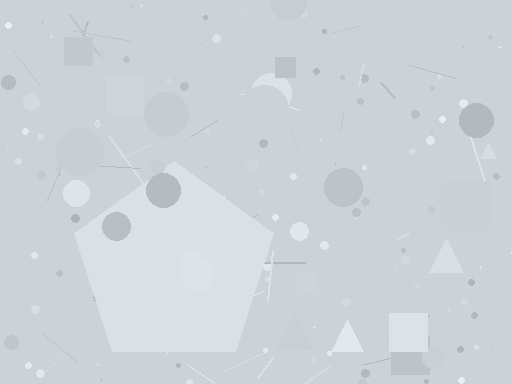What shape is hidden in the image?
A pentagon is hidden in the image.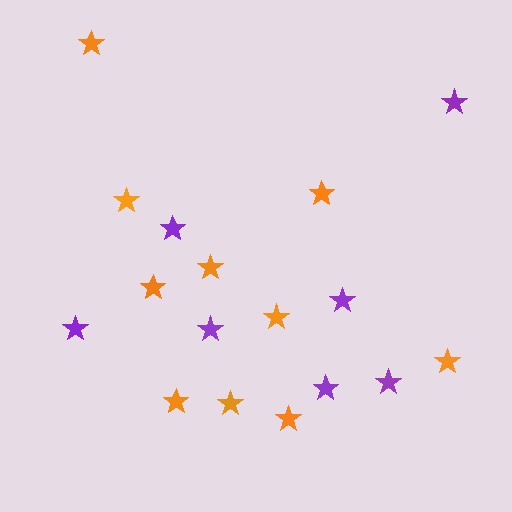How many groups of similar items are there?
There are 2 groups: one group of orange stars (10) and one group of purple stars (7).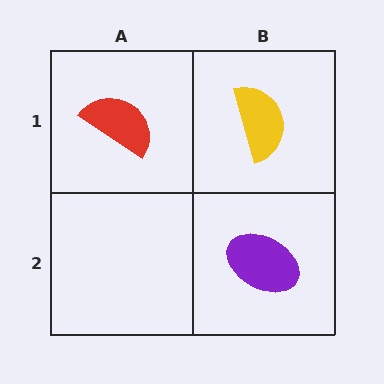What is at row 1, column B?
A yellow semicircle.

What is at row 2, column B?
A purple ellipse.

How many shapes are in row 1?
2 shapes.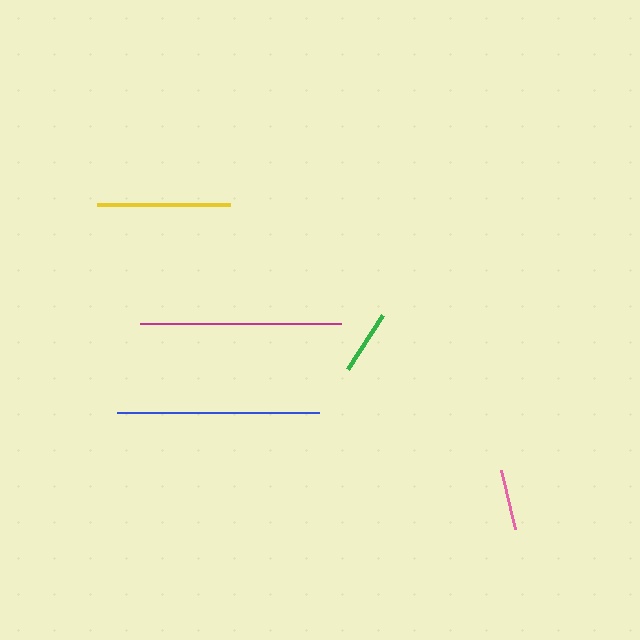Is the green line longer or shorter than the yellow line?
The yellow line is longer than the green line.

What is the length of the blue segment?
The blue segment is approximately 201 pixels long.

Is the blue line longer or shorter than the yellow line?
The blue line is longer than the yellow line.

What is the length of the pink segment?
The pink segment is approximately 61 pixels long.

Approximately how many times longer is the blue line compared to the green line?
The blue line is approximately 3.2 times the length of the green line.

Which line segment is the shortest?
The pink line is the shortest at approximately 61 pixels.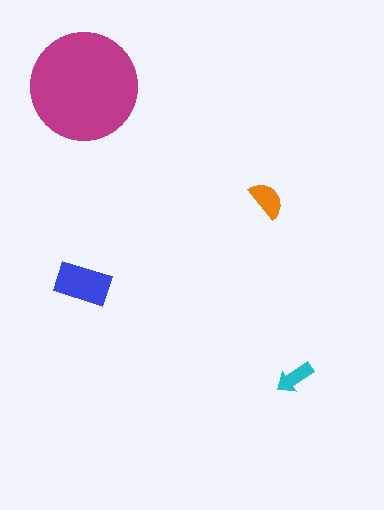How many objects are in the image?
There are 4 objects in the image.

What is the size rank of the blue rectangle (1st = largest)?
2nd.